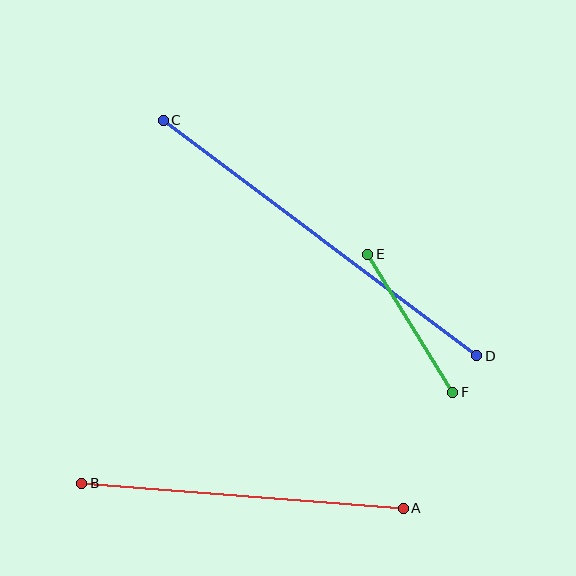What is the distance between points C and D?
The distance is approximately 392 pixels.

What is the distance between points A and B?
The distance is approximately 322 pixels.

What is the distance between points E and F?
The distance is approximately 162 pixels.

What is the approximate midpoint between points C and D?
The midpoint is at approximately (320, 238) pixels.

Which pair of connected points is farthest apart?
Points C and D are farthest apart.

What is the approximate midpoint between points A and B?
The midpoint is at approximately (242, 496) pixels.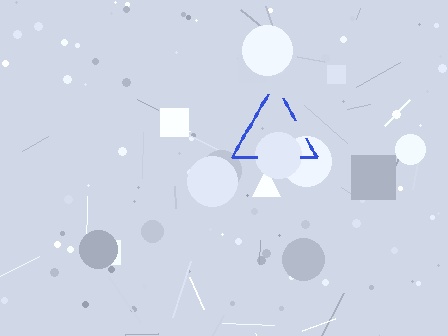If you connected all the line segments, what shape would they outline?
They would outline a triangle.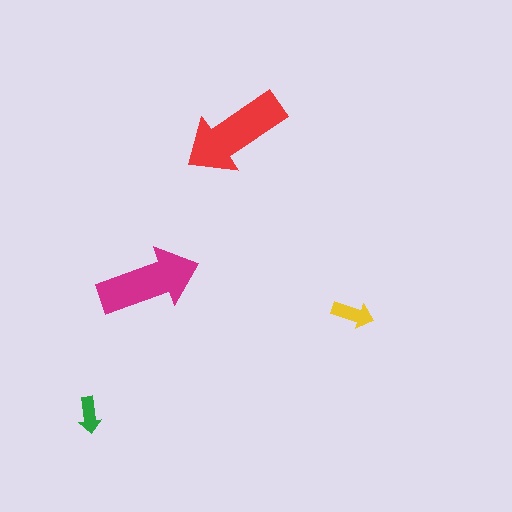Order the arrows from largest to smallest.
the red one, the magenta one, the yellow one, the green one.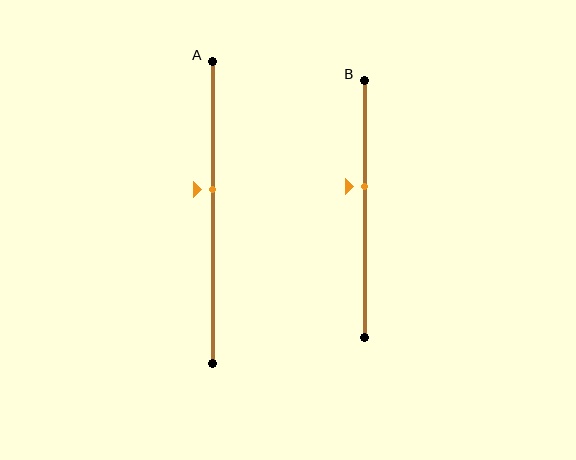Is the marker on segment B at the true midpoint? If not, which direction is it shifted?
No, the marker on segment B is shifted upward by about 9% of the segment length.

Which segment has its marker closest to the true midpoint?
Segment A has its marker closest to the true midpoint.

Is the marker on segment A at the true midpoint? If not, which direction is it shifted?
No, the marker on segment A is shifted upward by about 8% of the segment length.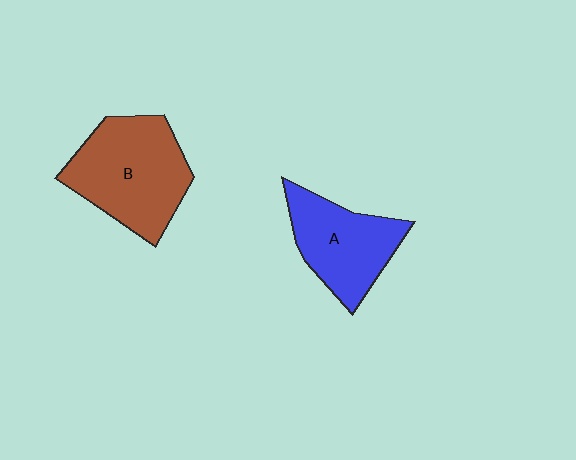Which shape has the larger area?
Shape B (brown).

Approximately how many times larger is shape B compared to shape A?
Approximately 1.3 times.